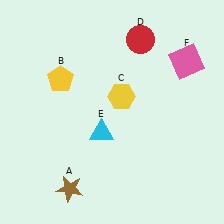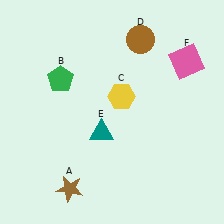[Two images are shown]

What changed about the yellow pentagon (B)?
In Image 1, B is yellow. In Image 2, it changed to green.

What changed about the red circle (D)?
In Image 1, D is red. In Image 2, it changed to brown.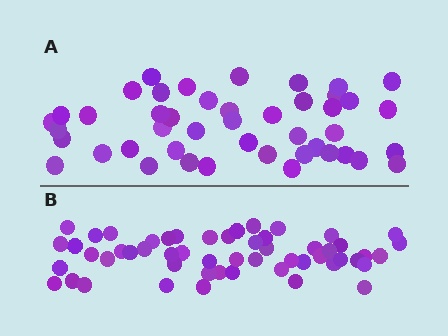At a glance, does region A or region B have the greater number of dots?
Region B (the bottom region) has more dots.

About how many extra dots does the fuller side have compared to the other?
Region B has roughly 8 or so more dots than region A.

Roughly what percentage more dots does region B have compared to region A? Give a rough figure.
About 20% more.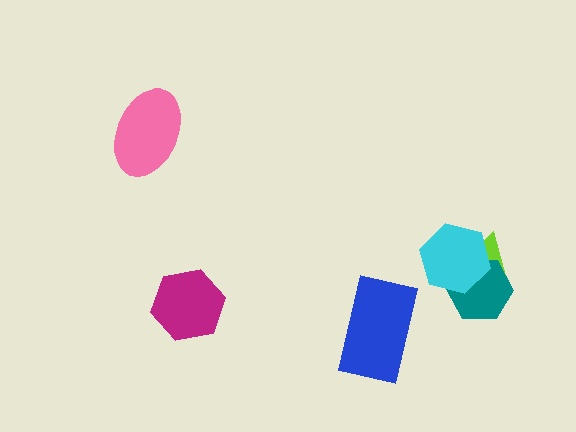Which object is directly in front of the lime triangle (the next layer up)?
The teal hexagon is directly in front of the lime triangle.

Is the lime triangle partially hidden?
Yes, it is partially covered by another shape.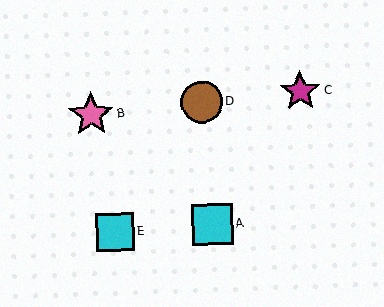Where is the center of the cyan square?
The center of the cyan square is at (115, 232).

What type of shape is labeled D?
Shape D is a brown circle.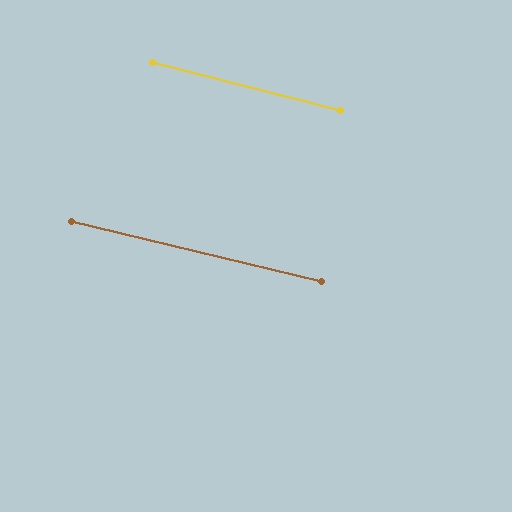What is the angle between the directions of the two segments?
Approximately 1 degree.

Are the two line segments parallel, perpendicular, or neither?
Parallel — their directions differ by only 0.8°.